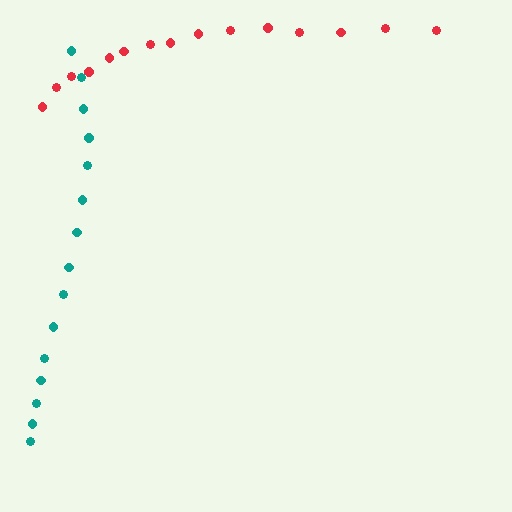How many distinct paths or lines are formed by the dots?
There are 2 distinct paths.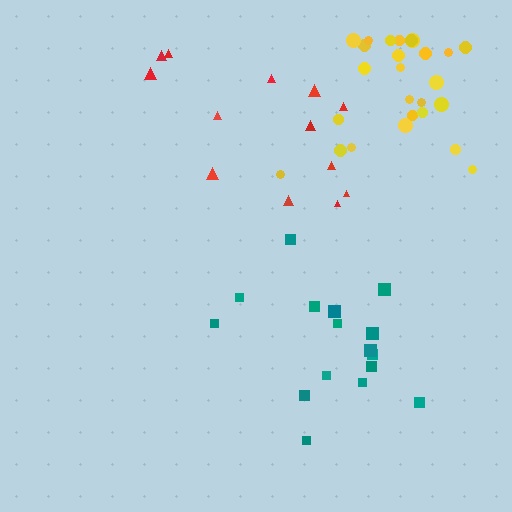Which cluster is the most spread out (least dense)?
Red.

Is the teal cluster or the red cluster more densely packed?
Teal.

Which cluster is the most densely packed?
Yellow.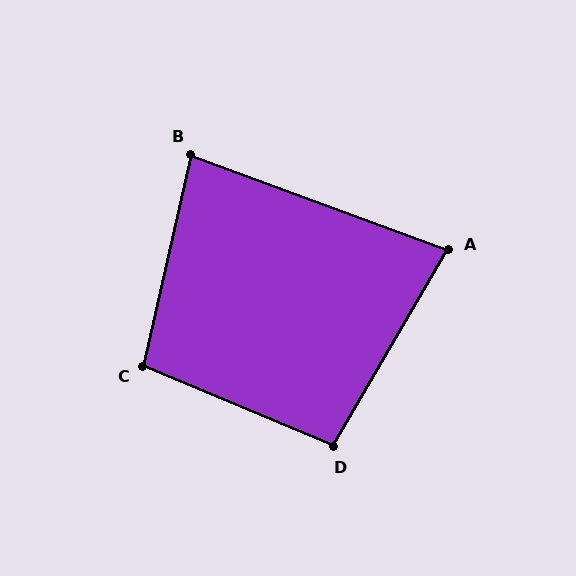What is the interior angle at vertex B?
Approximately 82 degrees (acute).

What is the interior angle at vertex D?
Approximately 98 degrees (obtuse).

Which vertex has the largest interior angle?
C, at approximately 100 degrees.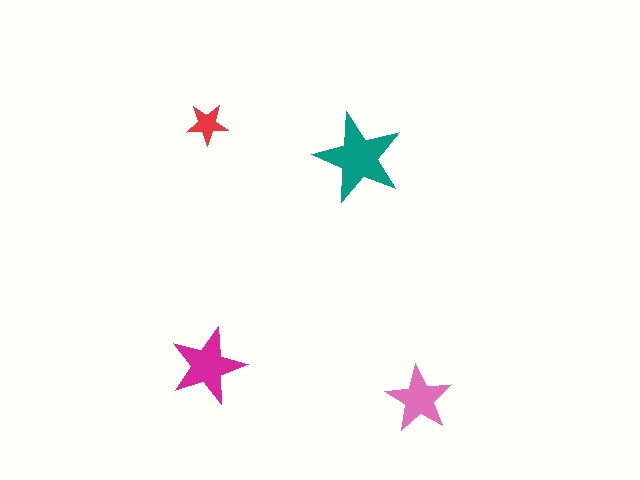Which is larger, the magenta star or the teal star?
The teal one.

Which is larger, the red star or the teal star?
The teal one.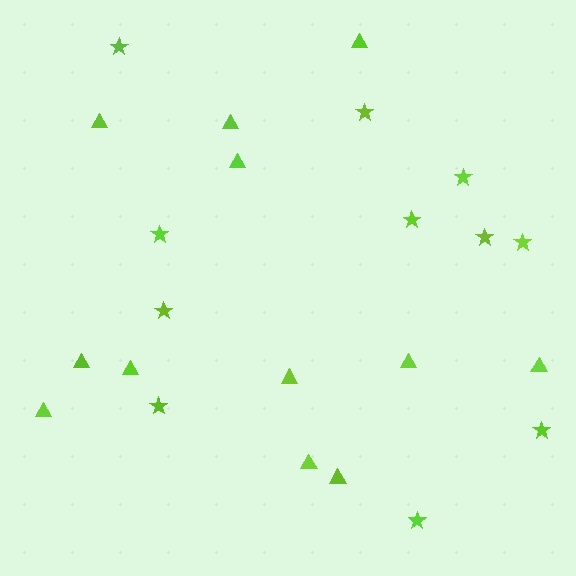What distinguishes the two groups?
There are 2 groups: one group of stars (11) and one group of triangles (12).